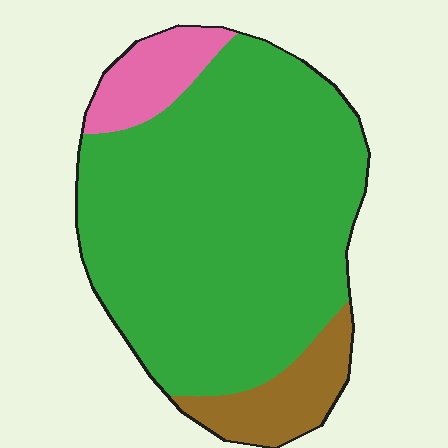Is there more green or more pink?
Green.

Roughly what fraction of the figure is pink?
Pink takes up less than a quarter of the figure.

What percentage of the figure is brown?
Brown takes up less than a sixth of the figure.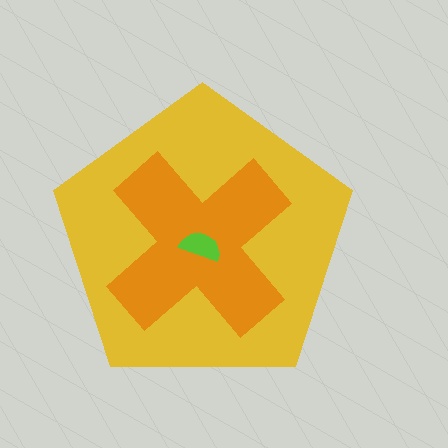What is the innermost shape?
The lime semicircle.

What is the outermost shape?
The yellow pentagon.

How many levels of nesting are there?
3.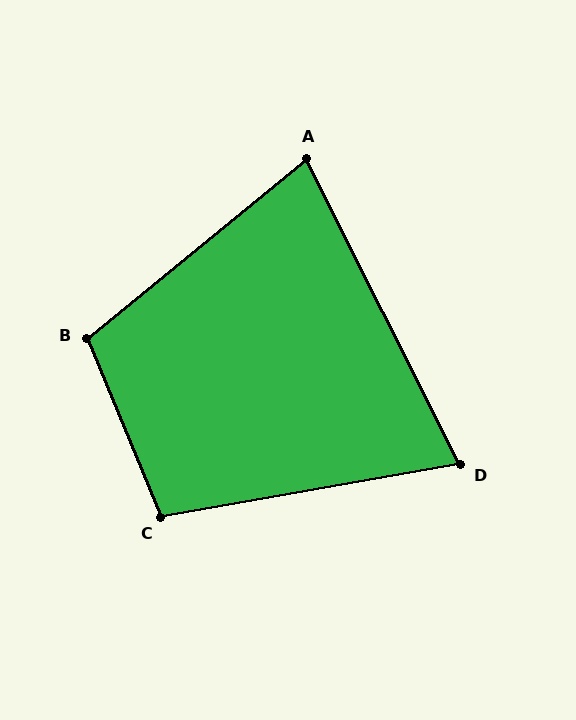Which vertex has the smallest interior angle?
D, at approximately 73 degrees.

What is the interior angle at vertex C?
Approximately 103 degrees (obtuse).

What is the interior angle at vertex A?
Approximately 77 degrees (acute).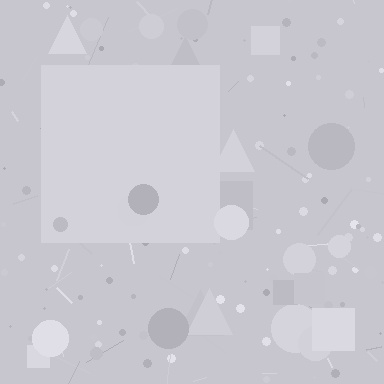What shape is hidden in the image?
A square is hidden in the image.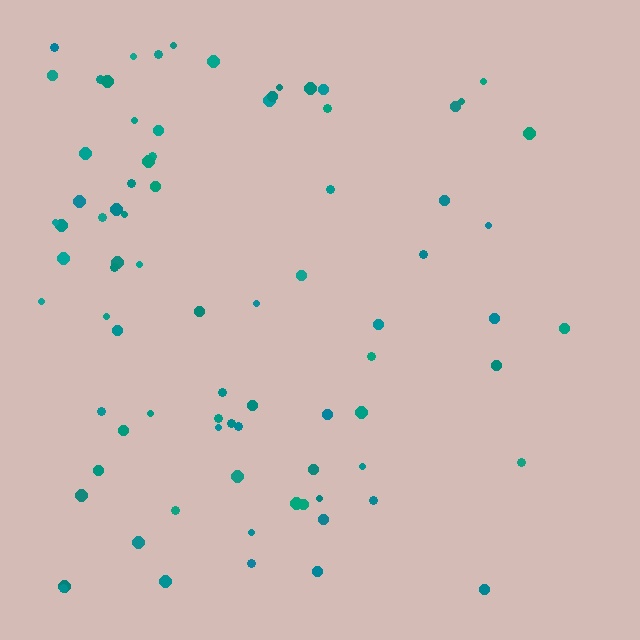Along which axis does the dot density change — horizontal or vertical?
Horizontal.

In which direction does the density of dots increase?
From right to left, with the left side densest.